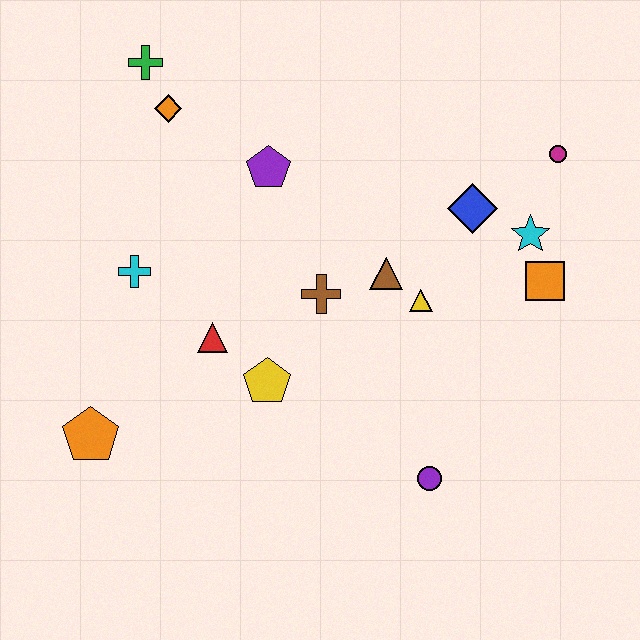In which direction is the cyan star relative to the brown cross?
The cyan star is to the right of the brown cross.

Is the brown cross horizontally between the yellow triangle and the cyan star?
No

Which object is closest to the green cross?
The orange diamond is closest to the green cross.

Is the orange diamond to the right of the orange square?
No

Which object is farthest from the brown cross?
The green cross is farthest from the brown cross.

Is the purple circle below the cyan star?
Yes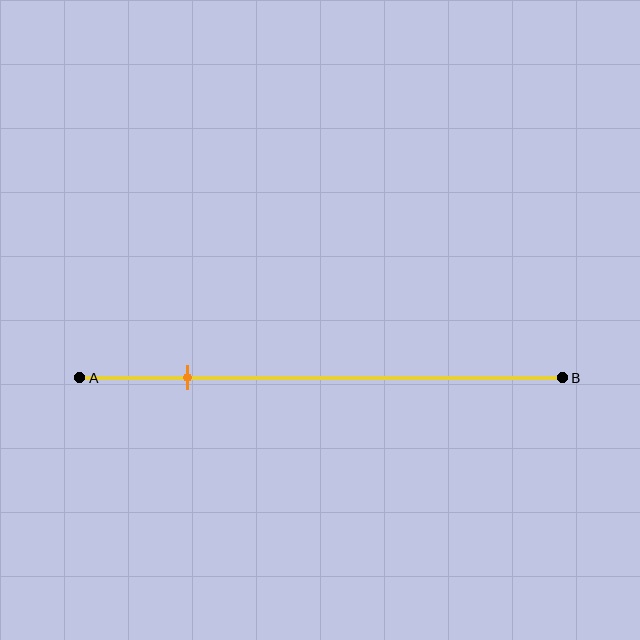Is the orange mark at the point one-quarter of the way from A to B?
Yes, the mark is approximately at the one-quarter point.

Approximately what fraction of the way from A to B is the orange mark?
The orange mark is approximately 20% of the way from A to B.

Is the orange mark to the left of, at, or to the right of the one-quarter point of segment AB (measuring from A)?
The orange mark is approximately at the one-quarter point of segment AB.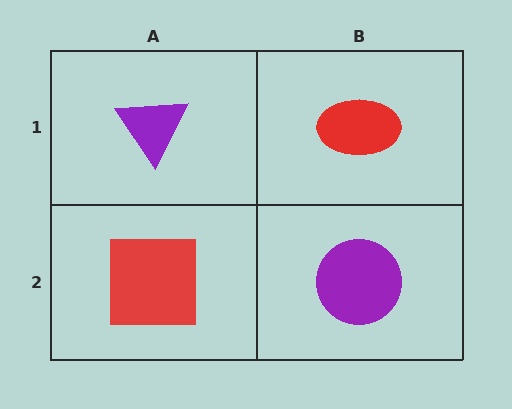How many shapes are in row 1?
2 shapes.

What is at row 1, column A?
A purple triangle.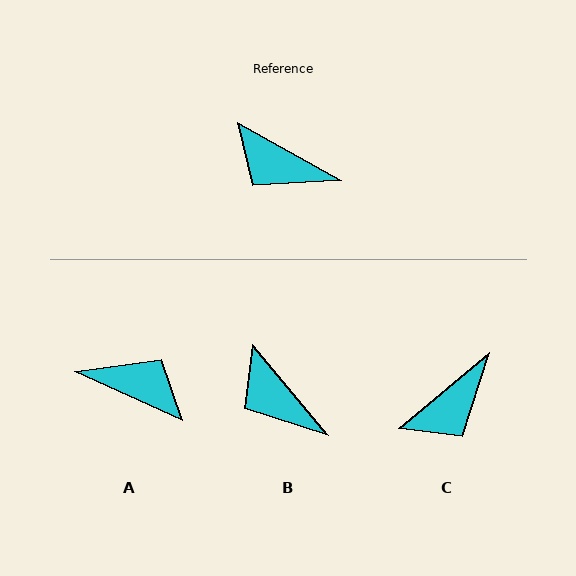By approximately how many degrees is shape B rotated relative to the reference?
Approximately 20 degrees clockwise.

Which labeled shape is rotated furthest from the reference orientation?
A, about 175 degrees away.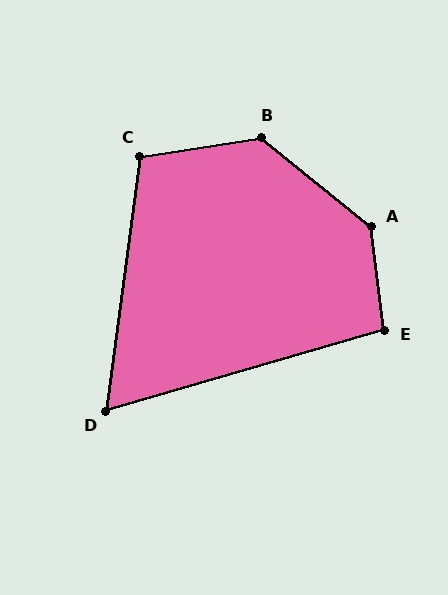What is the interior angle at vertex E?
Approximately 99 degrees (obtuse).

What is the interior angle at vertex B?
Approximately 132 degrees (obtuse).